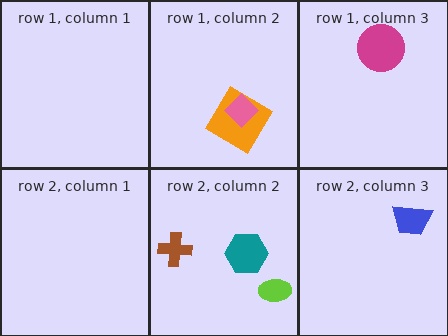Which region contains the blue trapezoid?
The row 2, column 3 region.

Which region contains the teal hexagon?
The row 2, column 2 region.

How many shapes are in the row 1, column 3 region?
1.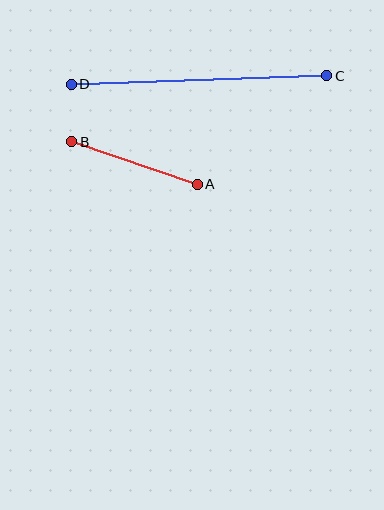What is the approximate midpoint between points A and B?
The midpoint is at approximately (134, 163) pixels.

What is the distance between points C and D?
The distance is approximately 255 pixels.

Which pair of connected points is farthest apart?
Points C and D are farthest apart.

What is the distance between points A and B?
The distance is approximately 133 pixels.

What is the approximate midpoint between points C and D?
The midpoint is at approximately (199, 80) pixels.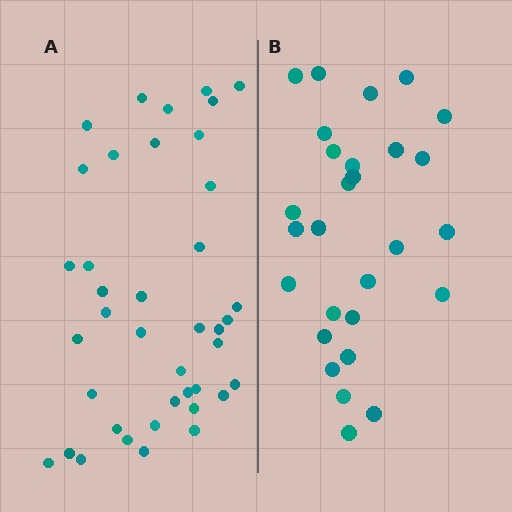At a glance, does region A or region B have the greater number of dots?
Region A (the left region) has more dots.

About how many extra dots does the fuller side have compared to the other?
Region A has roughly 12 or so more dots than region B.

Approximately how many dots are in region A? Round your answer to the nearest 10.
About 40 dots.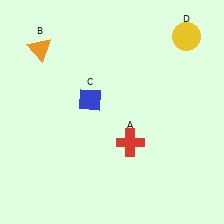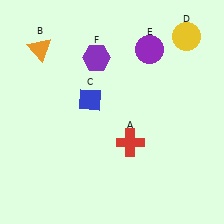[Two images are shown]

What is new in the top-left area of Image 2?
A purple hexagon (F) was added in the top-left area of Image 2.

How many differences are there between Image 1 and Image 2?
There are 2 differences between the two images.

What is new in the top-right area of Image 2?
A purple circle (E) was added in the top-right area of Image 2.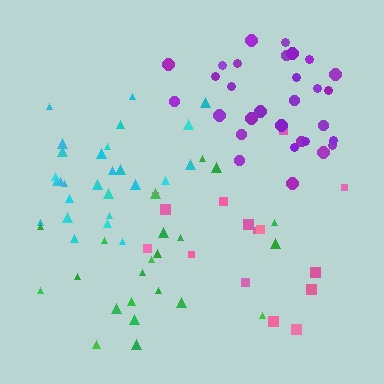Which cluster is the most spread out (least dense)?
Pink.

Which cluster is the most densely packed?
Cyan.